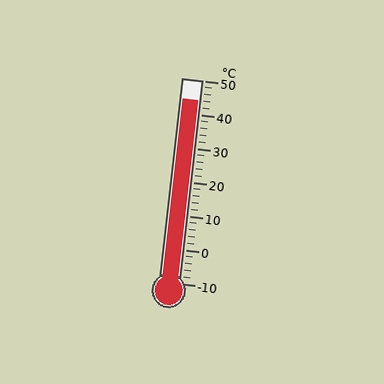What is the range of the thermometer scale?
The thermometer scale ranges from -10°C to 50°C.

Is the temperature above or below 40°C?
The temperature is above 40°C.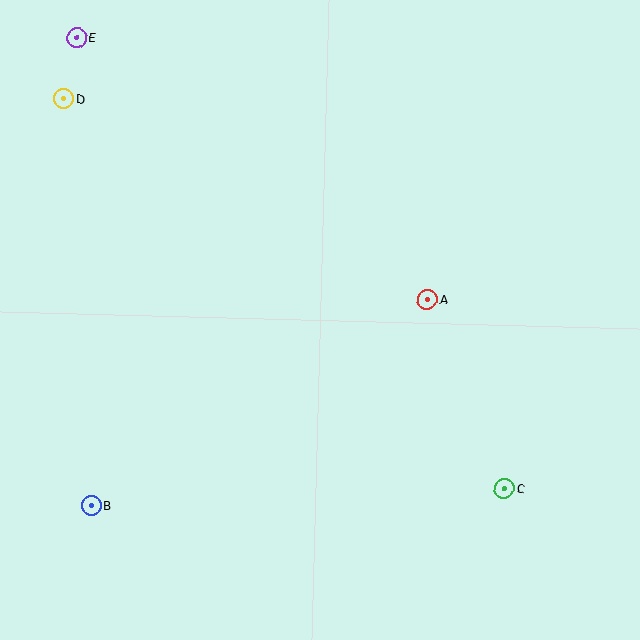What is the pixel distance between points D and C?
The distance between D and C is 589 pixels.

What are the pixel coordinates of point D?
Point D is at (63, 99).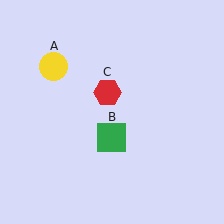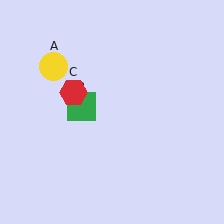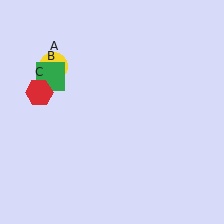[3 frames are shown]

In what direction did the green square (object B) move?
The green square (object B) moved up and to the left.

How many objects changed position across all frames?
2 objects changed position: green square (object B), red hexagon (object C).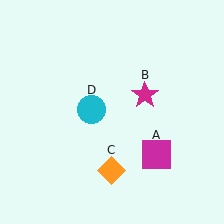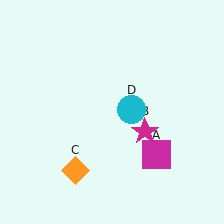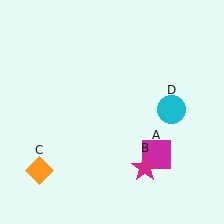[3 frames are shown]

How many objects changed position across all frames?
3 objects changed position: magenta star (object B), orange diamond (object C), cyan circle (object D).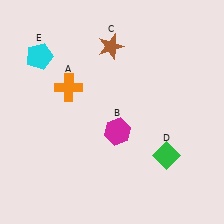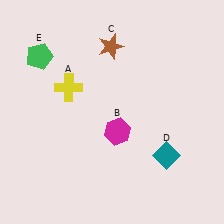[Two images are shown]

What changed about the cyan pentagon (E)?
In Image 1, E is cyan. In Image 2, it changed to green.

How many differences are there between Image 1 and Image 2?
There are 3 differences between the two images.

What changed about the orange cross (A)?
In Image 1, A is orange. In Image 2, it changed to yellow.